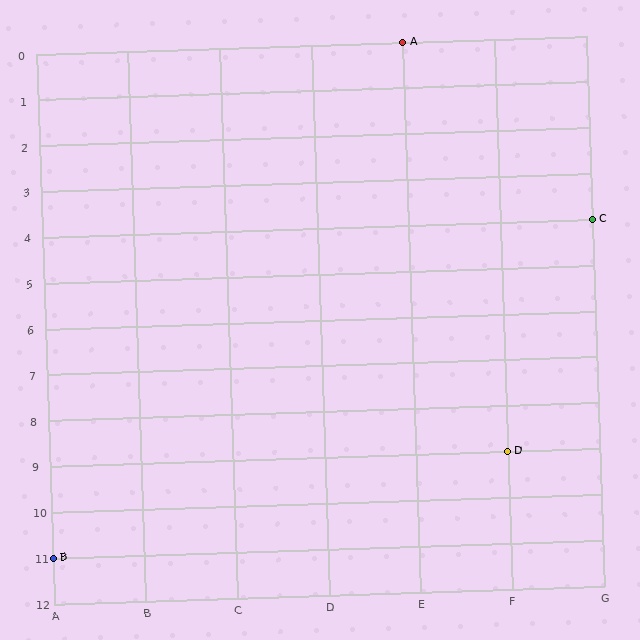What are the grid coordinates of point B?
Point B is at grid coordinates (A, 11).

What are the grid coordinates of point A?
Point A is at grid coordinates (E, 0).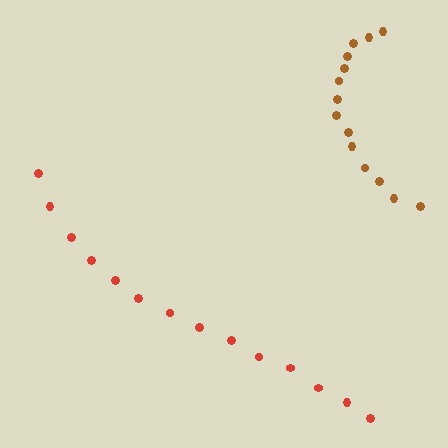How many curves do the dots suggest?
There are 2 distinct paths.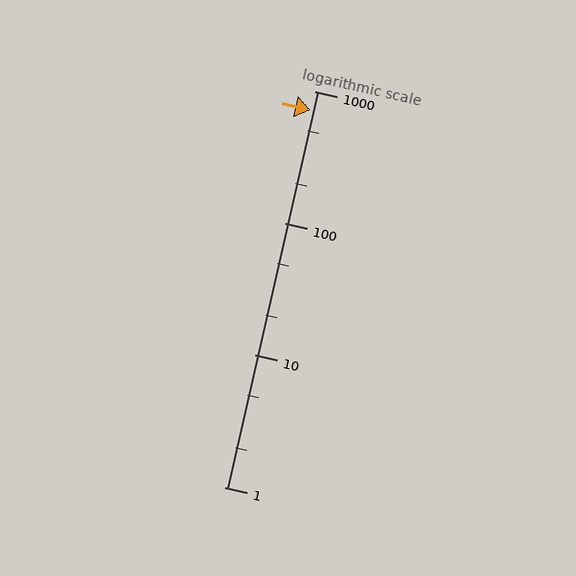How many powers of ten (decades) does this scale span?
The scale spans 3 decades, from 1 to 1000.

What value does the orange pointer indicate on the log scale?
The pointer indicates approximately 720.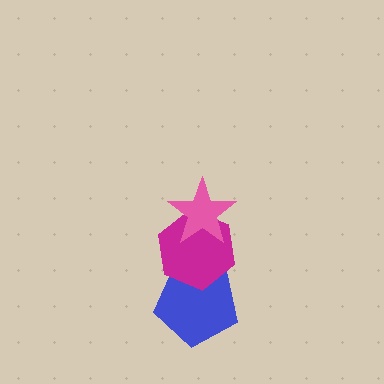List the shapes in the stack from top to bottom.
From top to bottom: the pink star, the magenta hexagon, the blue pentagon.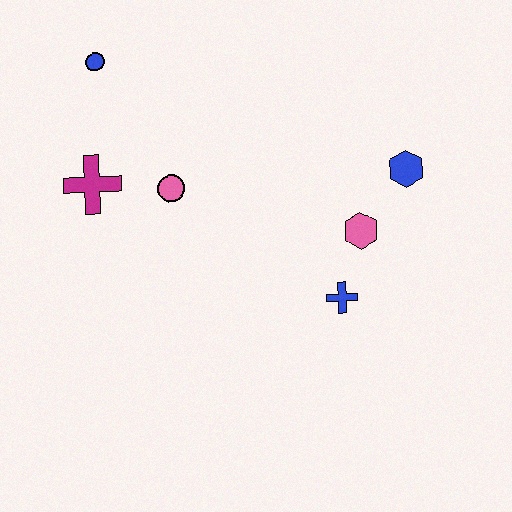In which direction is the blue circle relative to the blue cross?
The blue circle is above the blue cross.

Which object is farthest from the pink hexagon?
The blue circle is farthest from the pink hexagon.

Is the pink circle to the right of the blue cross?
No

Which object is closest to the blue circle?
The magenta cross is closest to the blue circle.